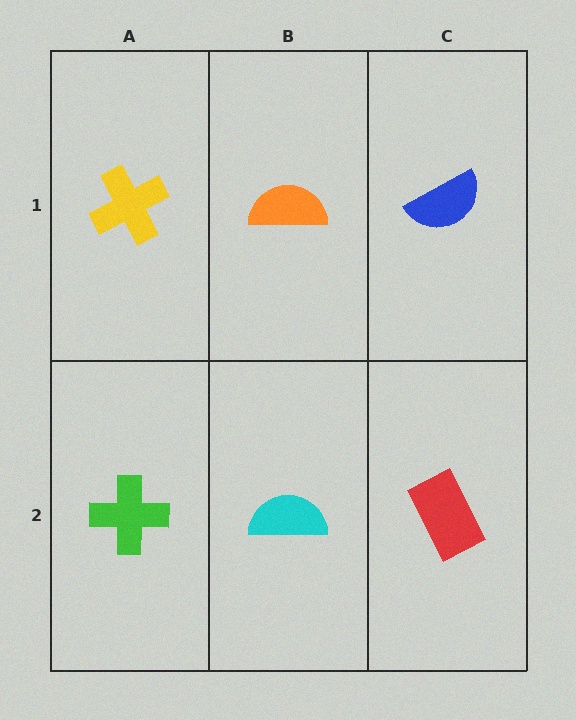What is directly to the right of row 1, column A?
An orange semicircle.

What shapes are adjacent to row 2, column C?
A blue semicircle (row 1, column C), a cyan semicircle (row 2, column B).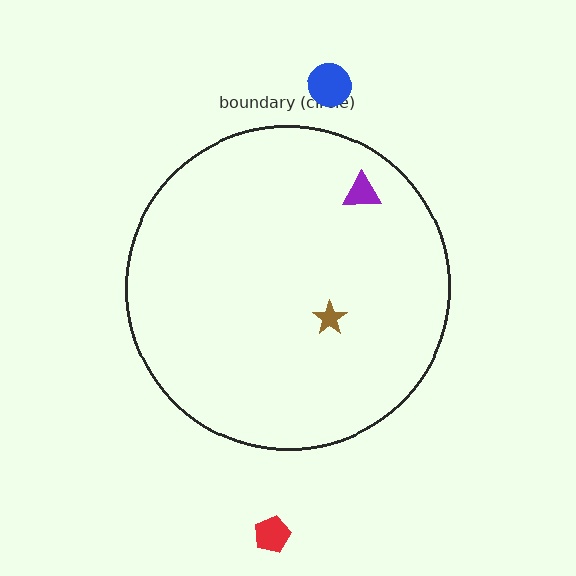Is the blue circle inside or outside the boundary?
Outside.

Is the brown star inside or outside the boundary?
Inside.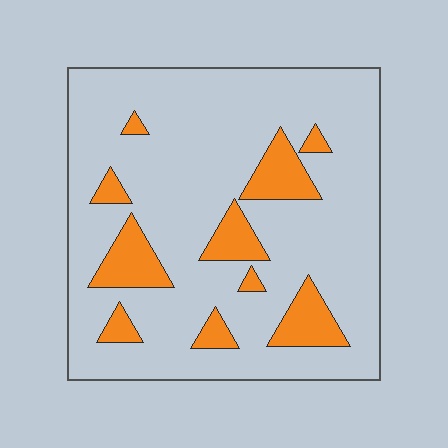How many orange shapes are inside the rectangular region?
10.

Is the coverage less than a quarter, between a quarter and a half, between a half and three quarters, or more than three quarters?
Less than a quarter.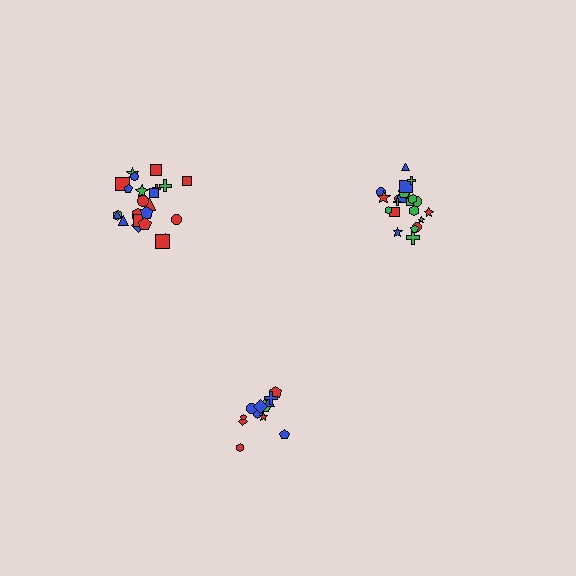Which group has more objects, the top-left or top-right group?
The top-left group.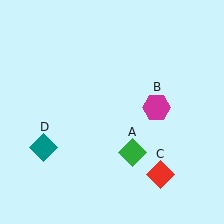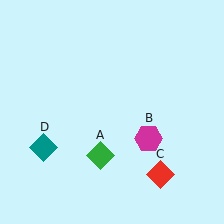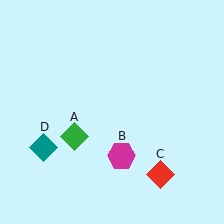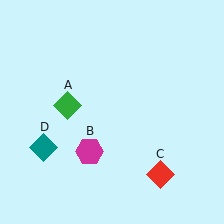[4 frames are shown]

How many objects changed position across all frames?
2 objects changed position: green diamond (object A), magenta hexagon (object B).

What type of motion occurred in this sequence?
The green diamond (object A), magenta hexagon (object B) rotated clockwise around the center of the scene.